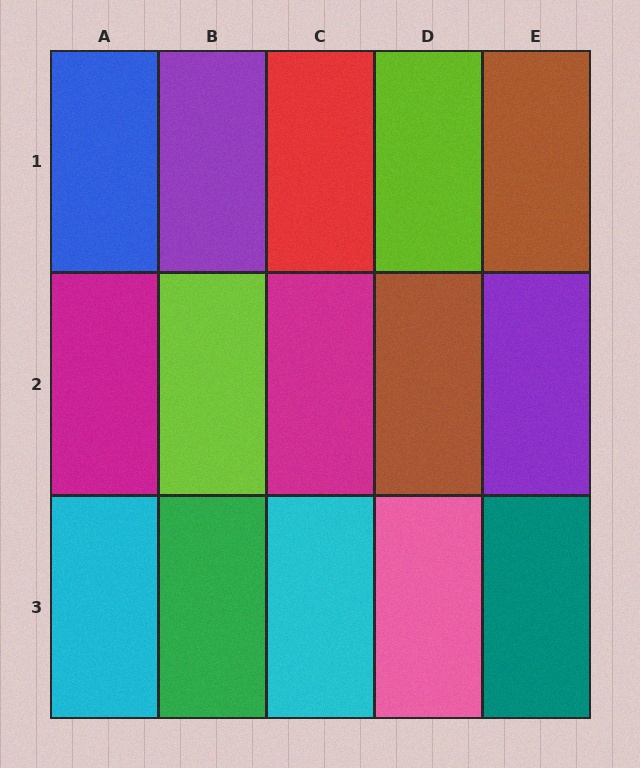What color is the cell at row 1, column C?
Red.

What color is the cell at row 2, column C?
Magenta.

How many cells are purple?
2 cells are purple.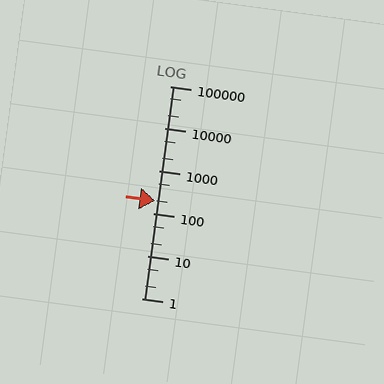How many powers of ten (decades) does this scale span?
The scale spans 5 decades, from 1 to 100000.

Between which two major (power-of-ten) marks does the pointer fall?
The pointer is between 100 and 1000.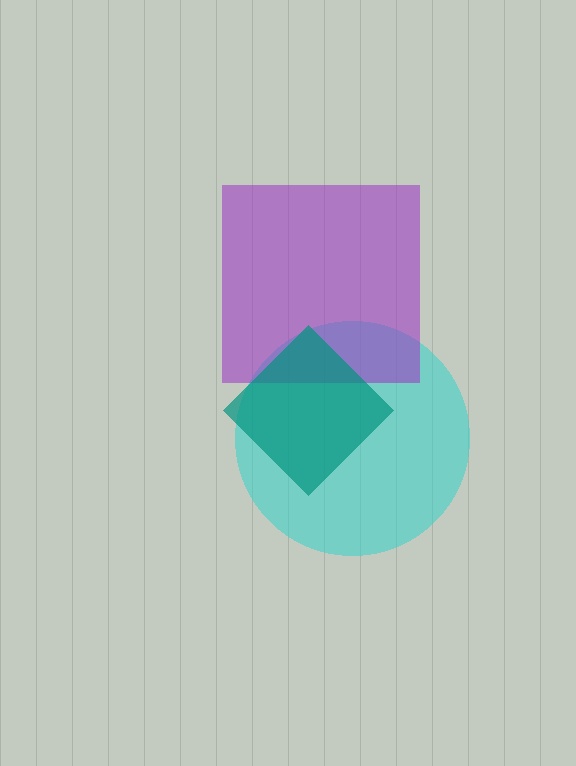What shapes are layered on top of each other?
The layered shapes are: a cyan circle, a purple square, a teal diamond.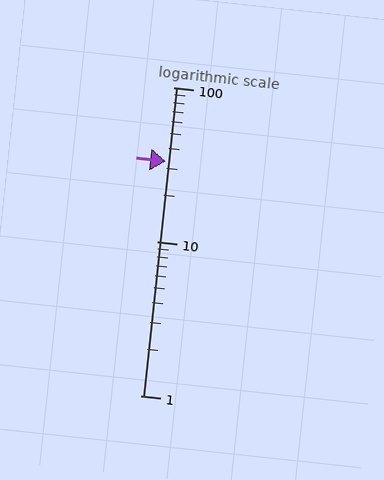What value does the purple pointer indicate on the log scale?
The pointer indicates approximately 33.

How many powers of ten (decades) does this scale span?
The scale spans 2 decades, from 1 to 100.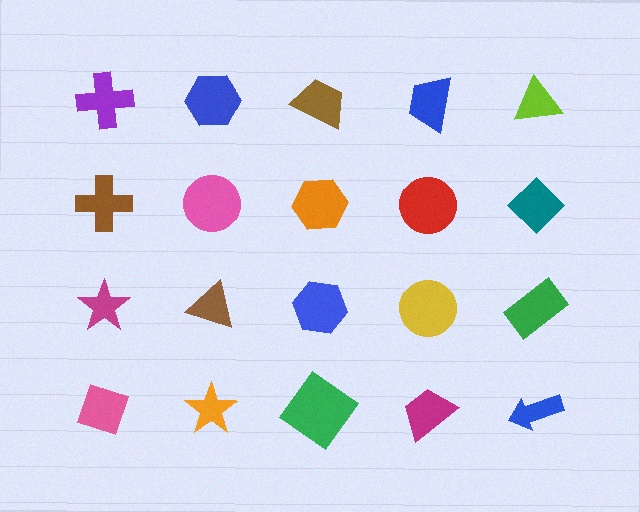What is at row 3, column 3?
A blue hexagon.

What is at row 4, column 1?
A pink diamond.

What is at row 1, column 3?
A brown trapezoid.